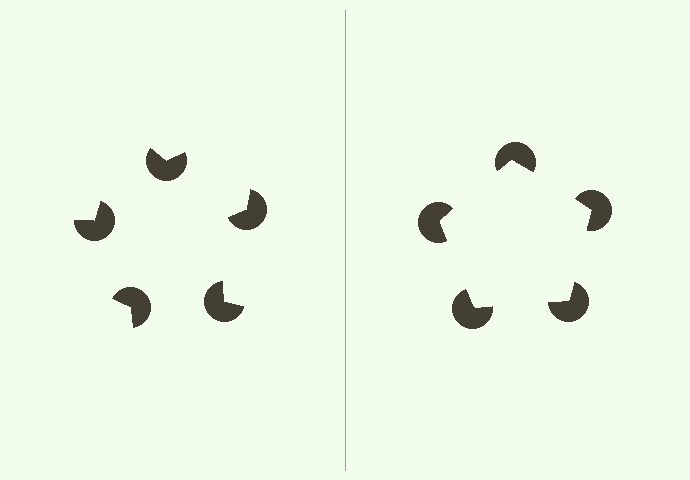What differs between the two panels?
The pac-man discs are positioned identically on both sides; only the wedge orientations differ. On the right they align to a pentagon; on the left they are misaligned.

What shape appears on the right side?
An illusory pentagon.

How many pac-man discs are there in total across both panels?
10 — 5 on each side.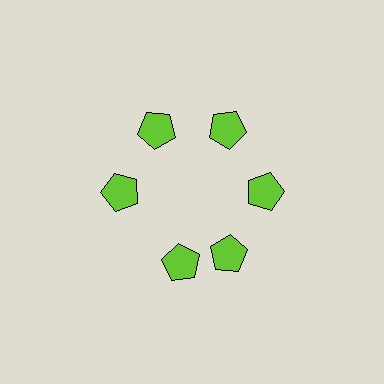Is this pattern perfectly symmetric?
No. The 6 lime pentagons are arranged in a ring, but one element near the 7 o'clock position is rotated out of alignment along the ring, breaking the 6-fold rotational symmetry.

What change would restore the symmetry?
The symmetry would be restored by rotating it back into even spacing with its neighbors so that all 6 pentagons sit at equal angles and equal distance from the center.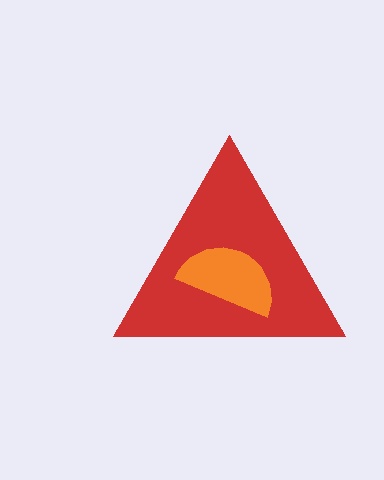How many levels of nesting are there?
2.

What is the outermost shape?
The red triangle.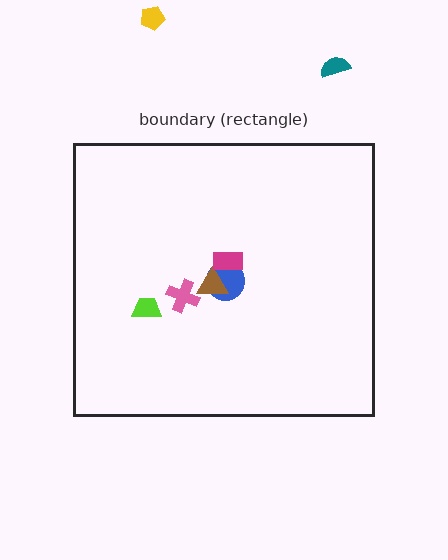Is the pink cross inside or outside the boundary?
Inside.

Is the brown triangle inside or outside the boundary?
Inside.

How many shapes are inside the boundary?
5 inside, 2 outside.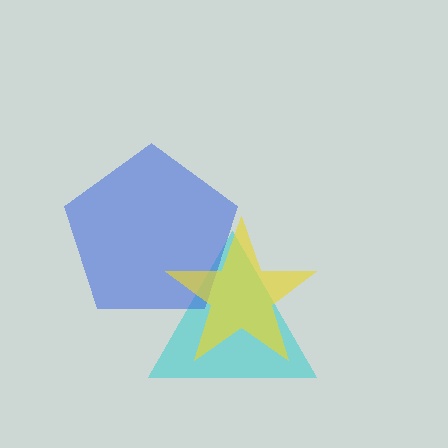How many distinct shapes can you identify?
There are 3 distinct shapes: a cyan triangle, a blue pentagon, a yellow star.